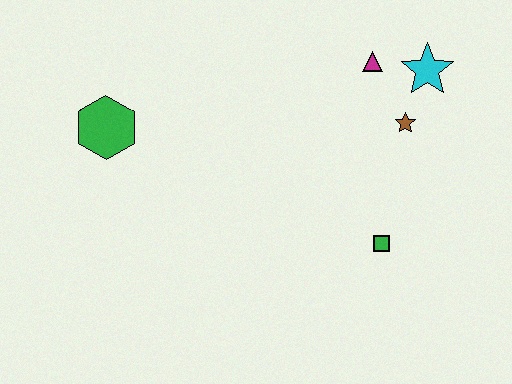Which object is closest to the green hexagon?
The magenta triangle is closest to the green hexagon.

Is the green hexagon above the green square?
Yes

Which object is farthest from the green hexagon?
The cyan star is farthest from the green hexagon.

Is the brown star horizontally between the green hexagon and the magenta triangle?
No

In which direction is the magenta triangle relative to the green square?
The magenta triangle is above the green square.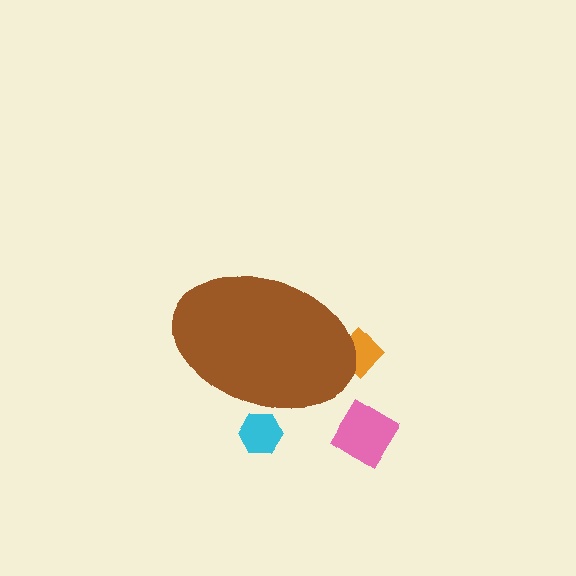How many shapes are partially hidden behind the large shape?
2 shapes are partially hidden.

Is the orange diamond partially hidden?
Yes, the orange diamond is partially hidden behind the brown ellipse.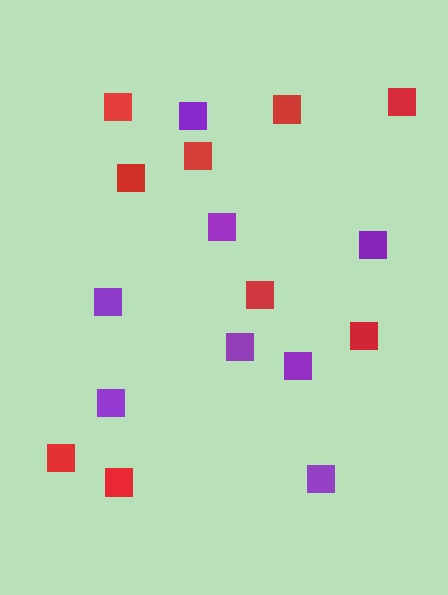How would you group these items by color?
There are 2 groups: one group of purple squares (8) and one group of red squares (9).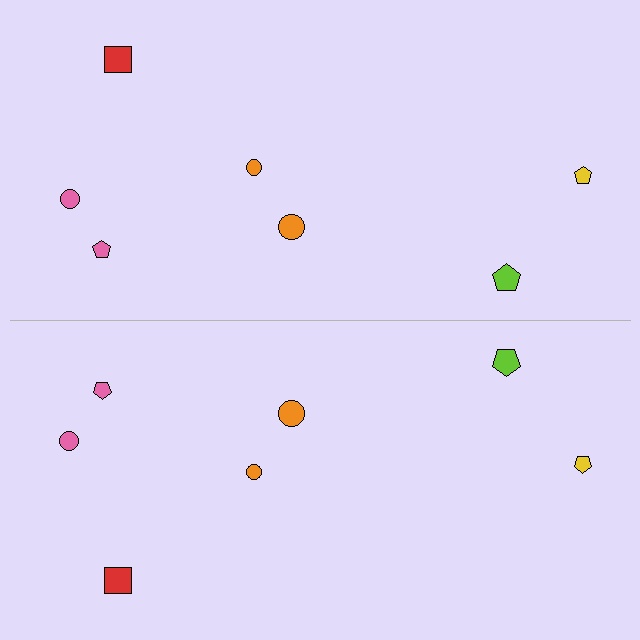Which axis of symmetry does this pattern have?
The pattern has a horizontal axis of symmetry running through the center of the image.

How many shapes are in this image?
There are 14 shapes in this image.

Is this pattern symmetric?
Yes, this pattern has bilateral (reflection) symmetry.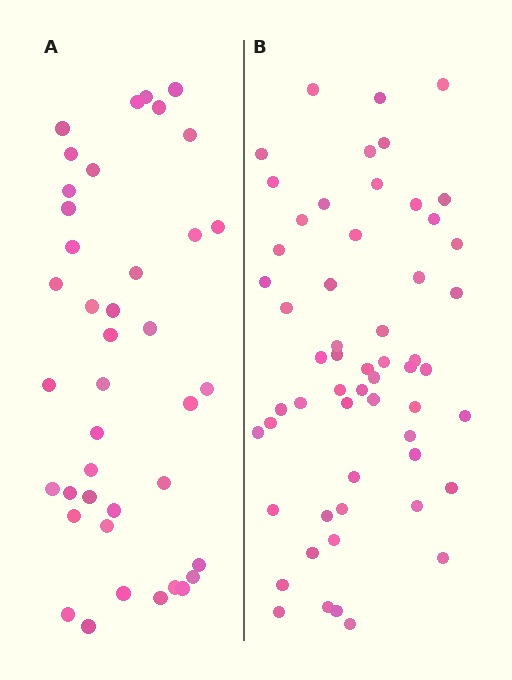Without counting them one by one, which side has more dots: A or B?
Region B (the right region) has more dots.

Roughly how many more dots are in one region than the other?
Region B has approximately 15 more dots than region A.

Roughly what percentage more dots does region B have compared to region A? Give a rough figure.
About 40% more.